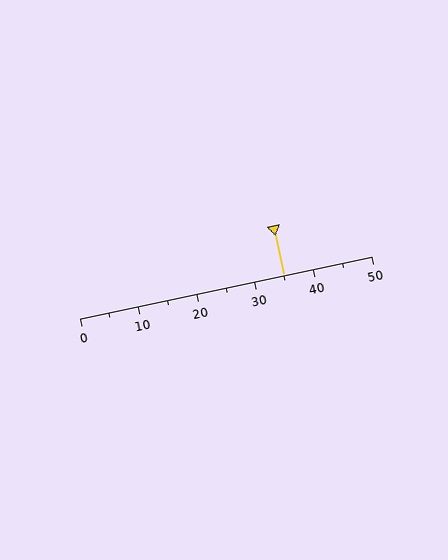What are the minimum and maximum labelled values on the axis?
The axis runs from 0 to 50.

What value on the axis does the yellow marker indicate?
The marker indicates approximately 35.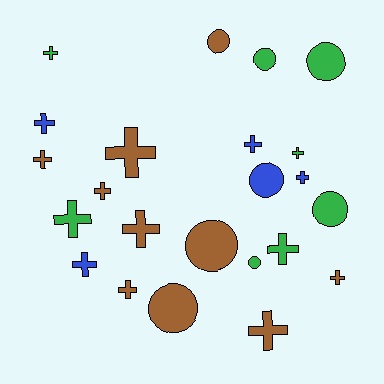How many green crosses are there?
There are 4 green crosses.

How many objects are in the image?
There are 23 objects.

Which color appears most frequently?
Brown, with 10 objects.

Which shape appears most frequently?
Cross, with 15 objects.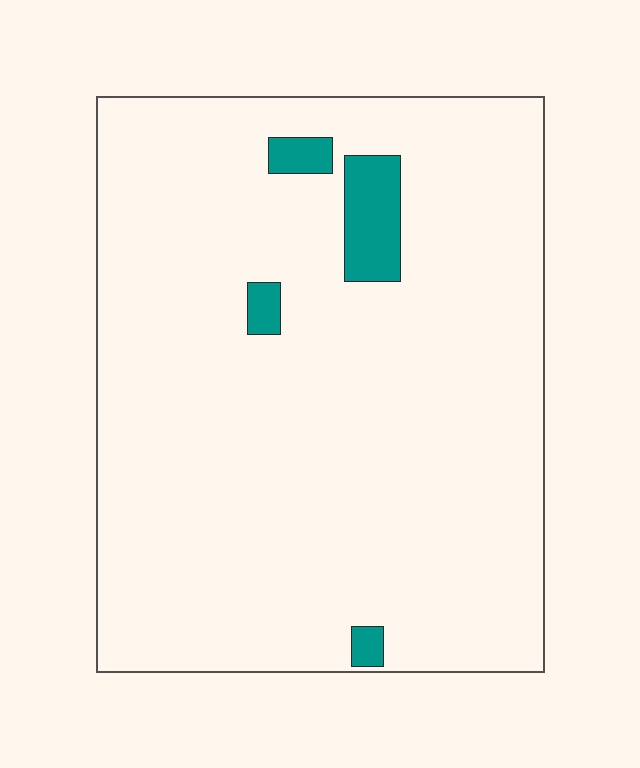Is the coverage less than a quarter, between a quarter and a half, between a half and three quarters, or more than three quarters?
Less than a quarter.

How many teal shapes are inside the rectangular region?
4.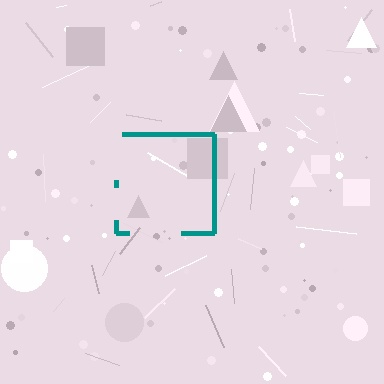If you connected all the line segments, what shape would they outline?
They would outline a square.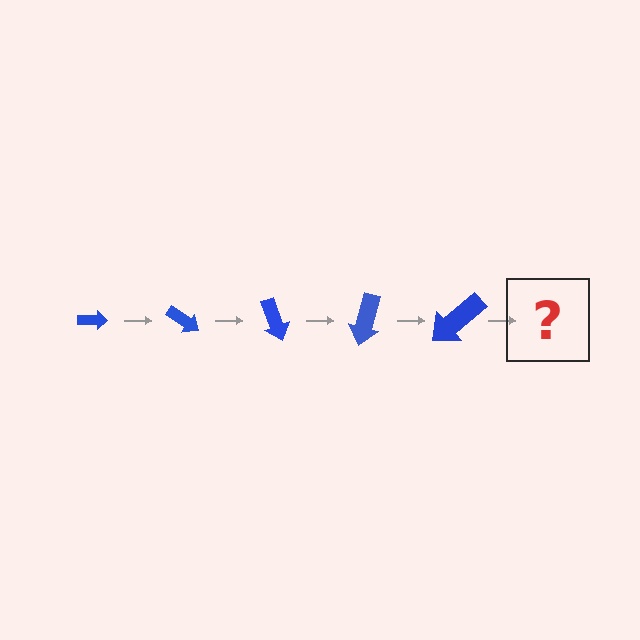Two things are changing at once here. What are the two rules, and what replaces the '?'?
The two rules are that the arrow grows larger each step and it rotates 35 degrees each step. The '?' should be an arrow, larger than the previous one and rotated 175 degrees from the start.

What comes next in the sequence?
The next element should be an arrow, larger than the previous one and rotated 175 degrees from the start.